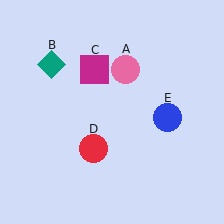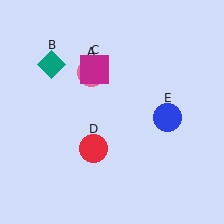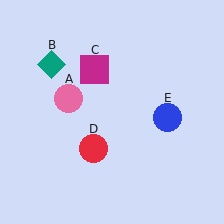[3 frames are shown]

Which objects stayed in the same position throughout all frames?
Teal diamond (object B) and magenta square (object C) and red circle (object D) and blue circle (object E) remained stationary.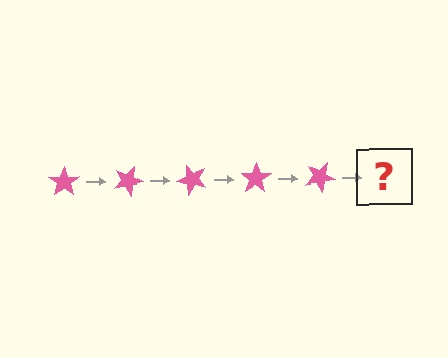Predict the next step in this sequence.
The next step is a pink star rotated 125 degrees.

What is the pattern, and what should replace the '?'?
The pattern is that the star rotates 25 degrees each step. The '?' should be a pink star rotated 125 degrees.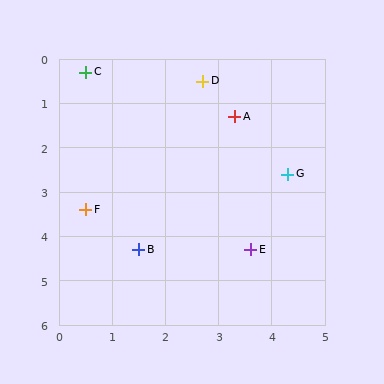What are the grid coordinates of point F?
Point F is at approximately (0.5, 3.4).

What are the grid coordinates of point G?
Point G is at approximately (4.3, 2.6).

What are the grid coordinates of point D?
Point D is at approximately (2.7, 0.5).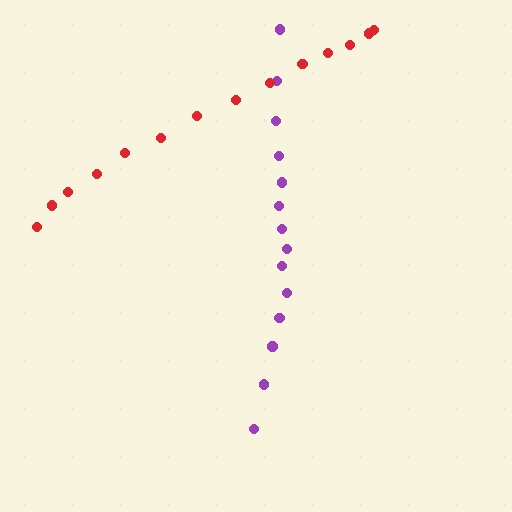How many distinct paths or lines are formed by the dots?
There are 2 distinct paths.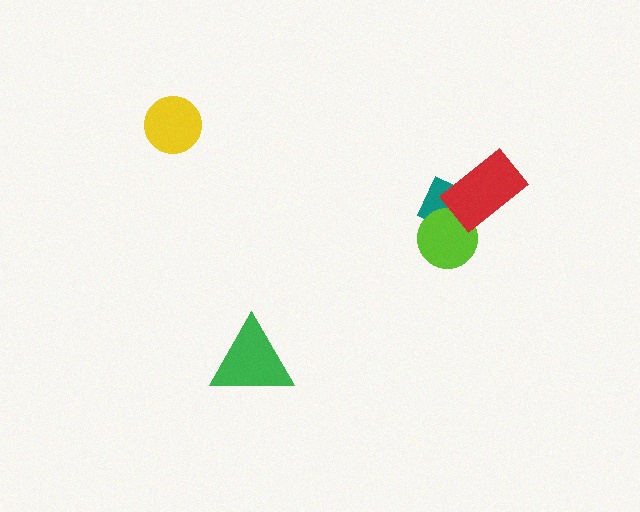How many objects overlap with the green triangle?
0 objects overlap with the green triangle.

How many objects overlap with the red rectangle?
2 objects overlap with the red rectangle.